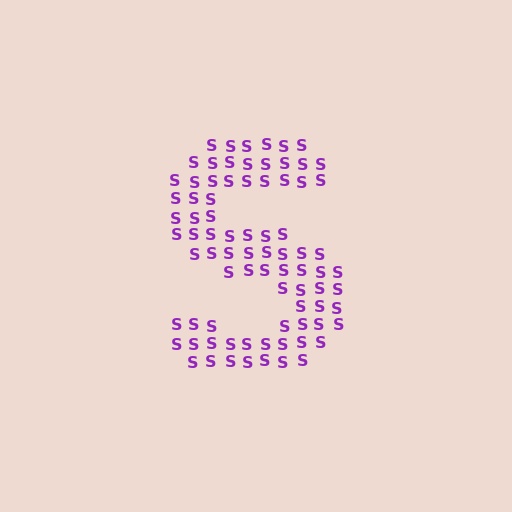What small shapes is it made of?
It is made of small letter S's.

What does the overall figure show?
The overall figure shows the letter S.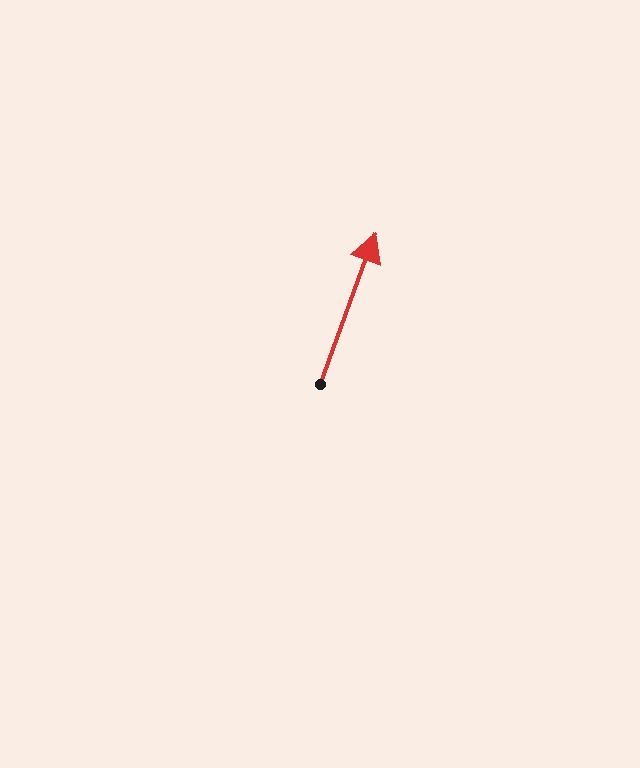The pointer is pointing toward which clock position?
Roughly 1 o'clock.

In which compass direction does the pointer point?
North.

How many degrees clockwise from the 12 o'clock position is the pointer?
Approximately 20 degrees.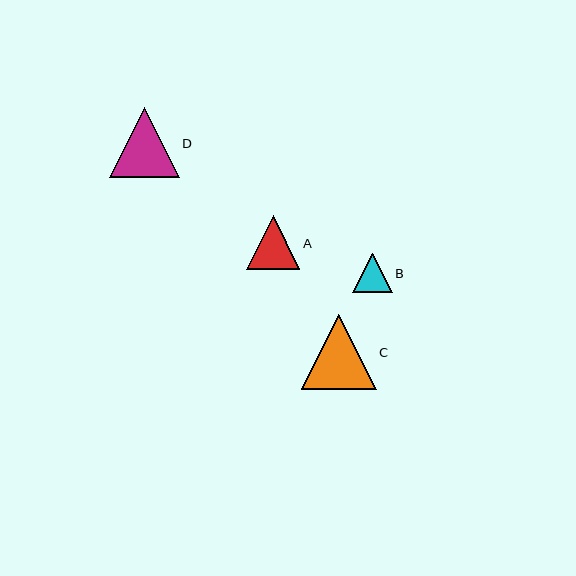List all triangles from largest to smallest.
From largest to smallest: C, D, A, B.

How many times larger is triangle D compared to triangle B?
Triangle D is approximately 1.8 times the size of triangle B.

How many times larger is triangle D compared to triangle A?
Triangle D is approximately 1.3 times the size of triangle A.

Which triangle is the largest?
Triangle C is the largest with a size of approximately 75 pixels.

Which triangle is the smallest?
Triangle B is the smallest with a size of approximately 40 pixels.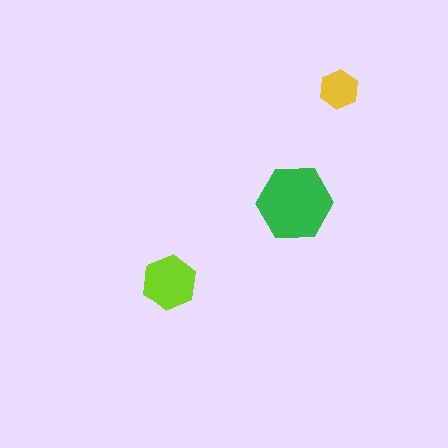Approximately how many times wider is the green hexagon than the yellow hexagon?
About 2 times wider.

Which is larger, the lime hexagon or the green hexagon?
The green one.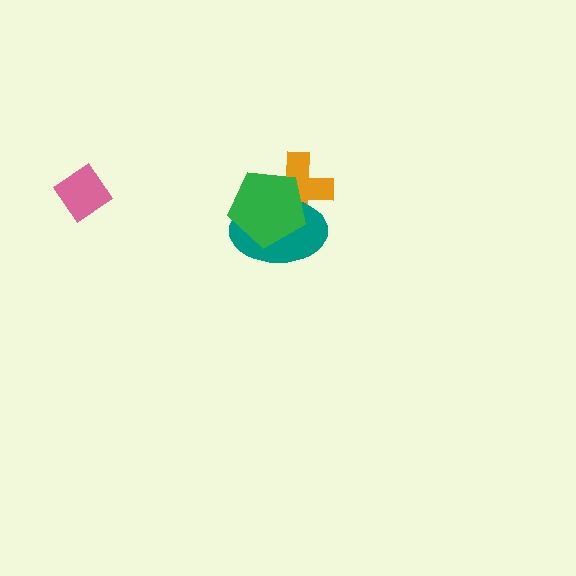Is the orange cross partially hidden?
Yes, it is partially covered by another shape.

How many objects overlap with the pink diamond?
0 objects overlap with the pink diamond.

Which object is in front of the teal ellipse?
The green pentagon is in front of the teal ellipse.